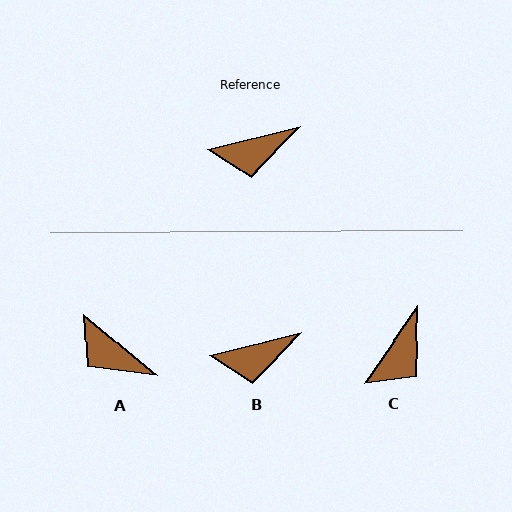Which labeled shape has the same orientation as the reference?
B.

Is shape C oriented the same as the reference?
No, it is off by about 42 degrees.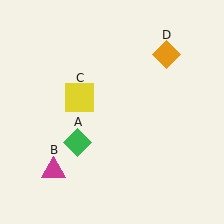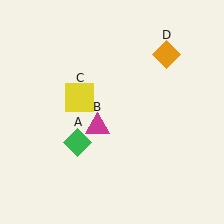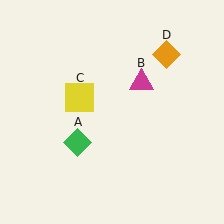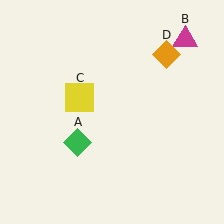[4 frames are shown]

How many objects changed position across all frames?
1 object changed position: magenta triangle (object B).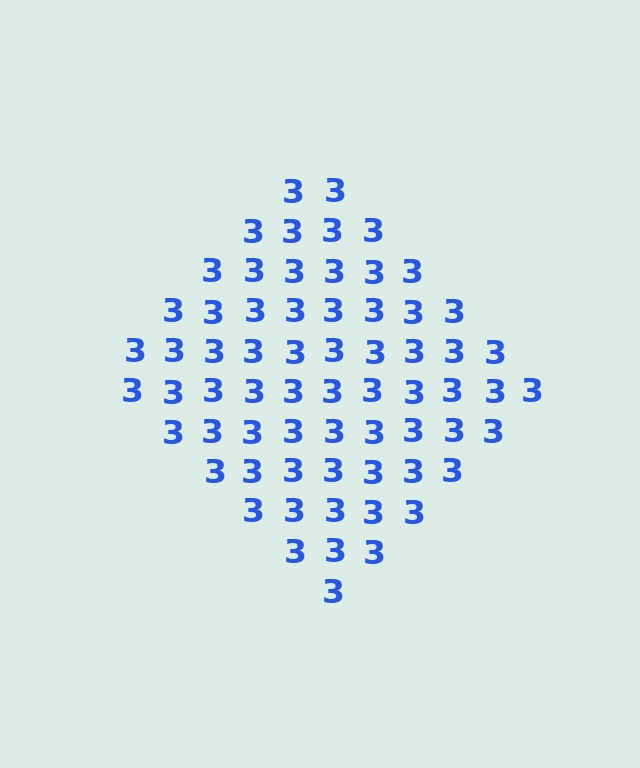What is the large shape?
The large shape is a diamond.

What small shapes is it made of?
It is made of small digit 3's.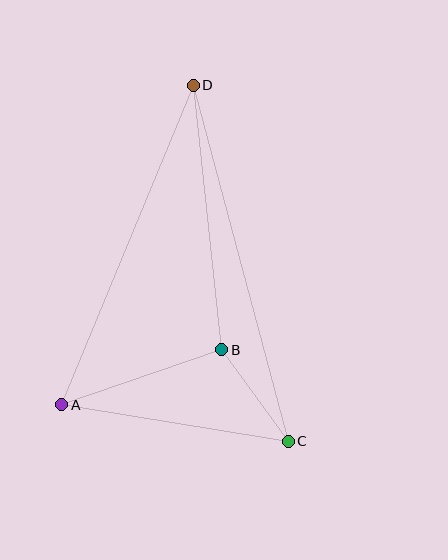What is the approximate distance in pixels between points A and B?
The distance between A and B is approximately 169 pixels.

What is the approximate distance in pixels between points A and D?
The distance between A and D is approximately 345 pixels.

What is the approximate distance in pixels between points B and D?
The distance between B and D is approximately 266 pixels.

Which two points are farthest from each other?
Points C and D are farthest from each other.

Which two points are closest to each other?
Points B and C are closest to each other.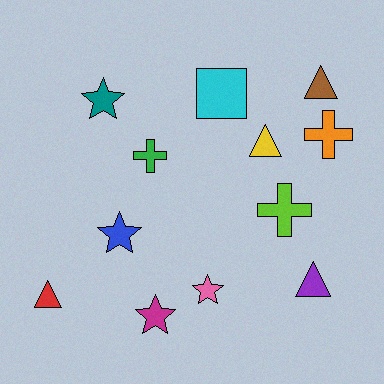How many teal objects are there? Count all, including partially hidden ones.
There is 1 teal object.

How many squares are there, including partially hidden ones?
There is 1 square.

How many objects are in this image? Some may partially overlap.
There are 12 objects.